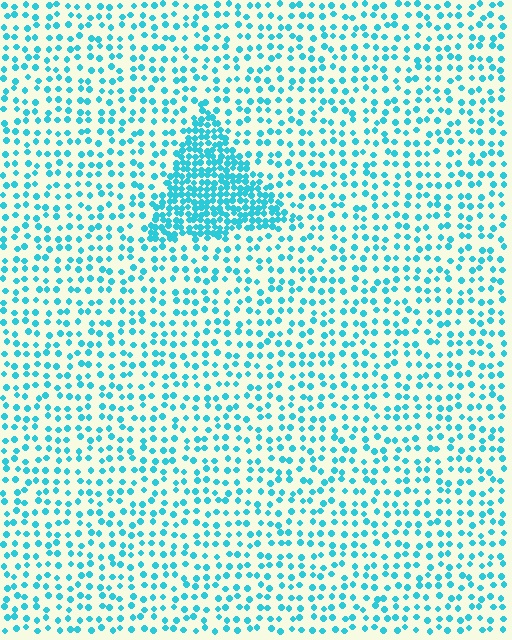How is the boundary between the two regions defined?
The boundary is defined by a change in element density (approximately 2.7x ratio). All elements are the same color, size, and shape.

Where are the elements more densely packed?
The elements are more densely packed inside the triangle boundary.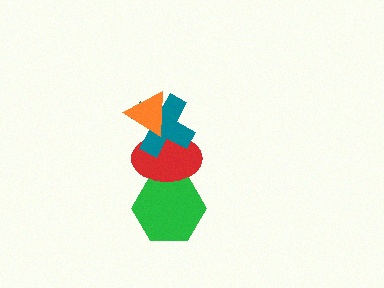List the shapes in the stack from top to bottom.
From top to bottom: the orange triangle, the teal cross, the red ellipse, the green hexagon.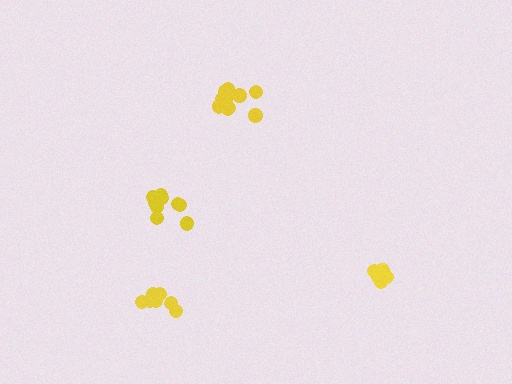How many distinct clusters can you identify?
There are 4 distinct clusters.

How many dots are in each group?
Group 1: 5 dots, Group 2: 11 dots, Group 3: 7 dots, Group 4: 9 dots (32 total).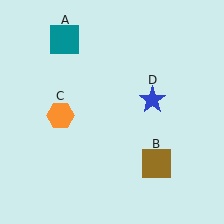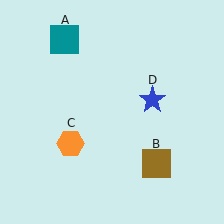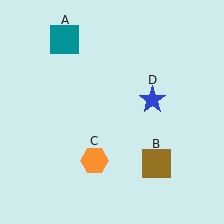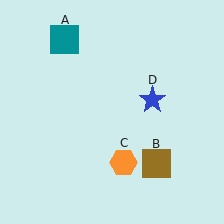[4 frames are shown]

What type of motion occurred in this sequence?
The orange hexagon (object C) rotated counterclockwise around the center of the scene.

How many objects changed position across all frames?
1 object changed position: orange hexagon (object C).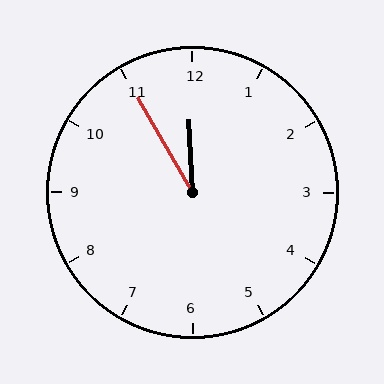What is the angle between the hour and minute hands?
Approximately 28 degrees.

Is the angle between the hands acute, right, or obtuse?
It is acute.